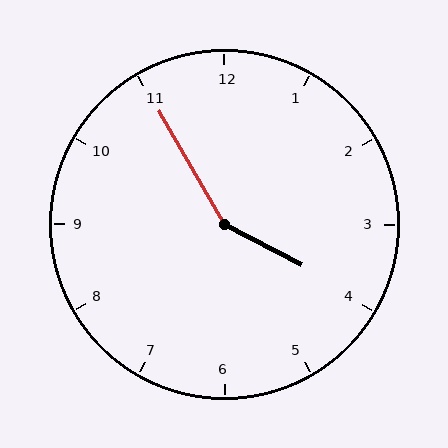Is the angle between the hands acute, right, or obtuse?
It is obtuse.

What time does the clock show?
3:55.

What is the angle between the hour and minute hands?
Approximately 148 degrees.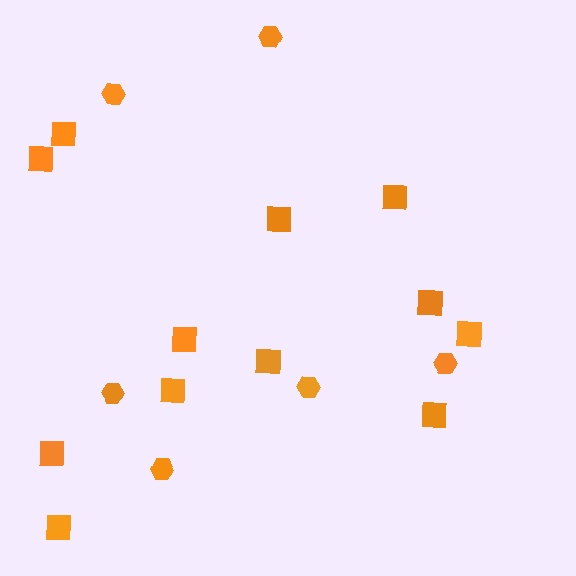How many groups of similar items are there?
There are 2 groups: one group of squares (12) and one group of hexagons (6).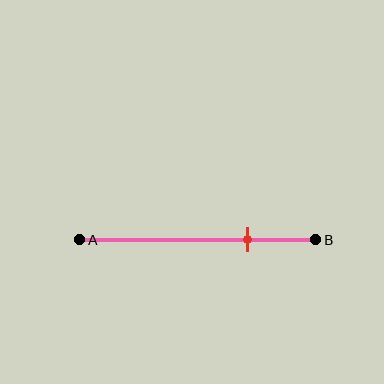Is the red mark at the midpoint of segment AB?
No, the mark is at about 70% from A, not at the 50% midpoint.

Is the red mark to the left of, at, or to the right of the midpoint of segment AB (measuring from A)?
The red mark is to the right of the midpoint of segment AB.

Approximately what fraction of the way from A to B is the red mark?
The red mark is approximately 70% of the way from A to B.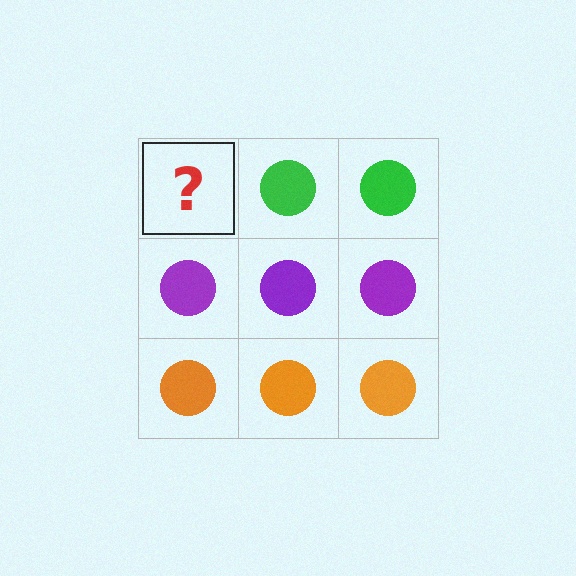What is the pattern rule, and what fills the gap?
The rule is that each row has a consistent color. The gap should be filled with a green circle.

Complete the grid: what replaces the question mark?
The question mark should be replaced with a green circle.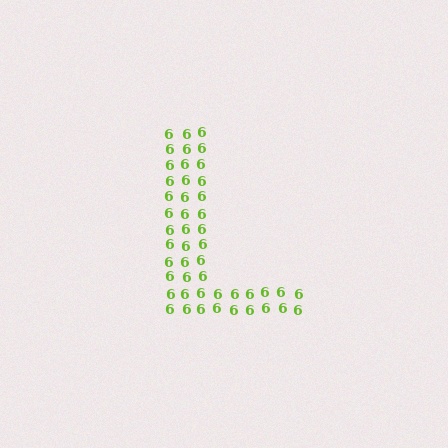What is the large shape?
The large shape is the letter L.